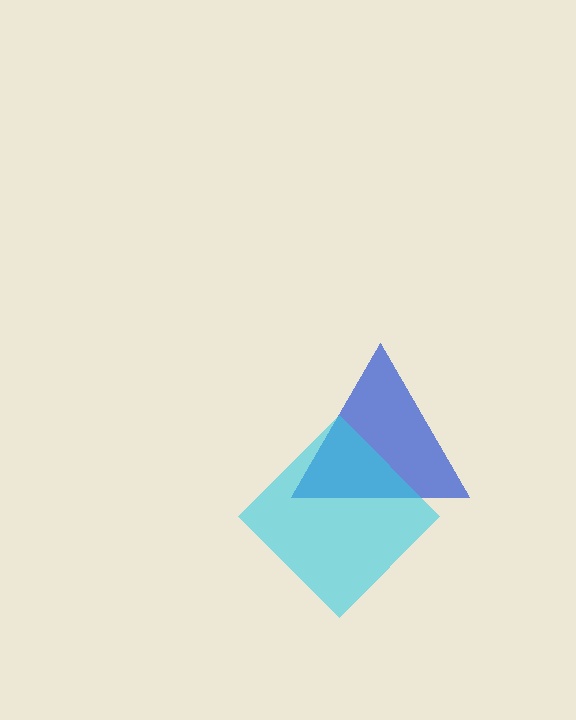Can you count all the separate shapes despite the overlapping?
Yes, there are 2 separate shapes.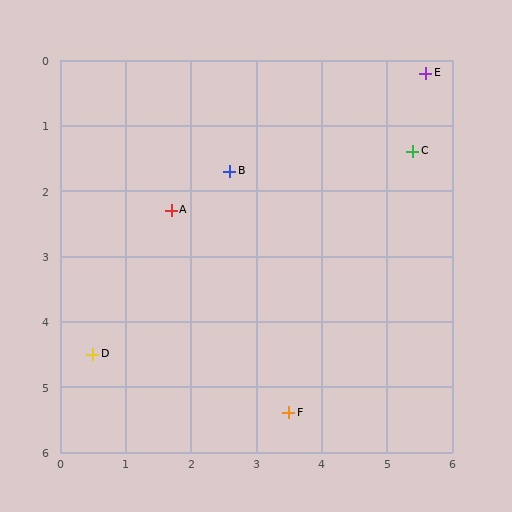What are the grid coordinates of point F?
Point F is at approximately (3.5, 5.4).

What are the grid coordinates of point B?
Point B is at approximately (2.6, 1.7).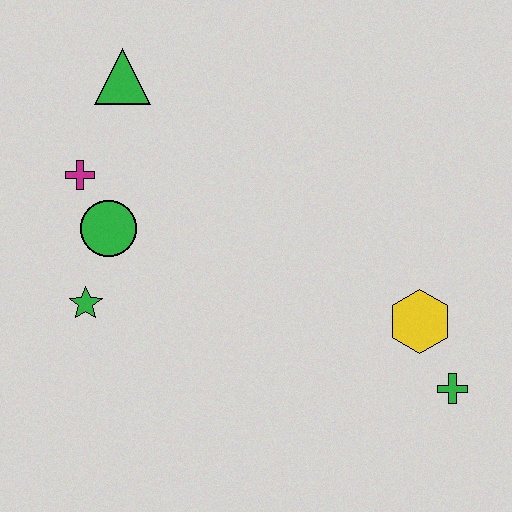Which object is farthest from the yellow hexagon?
The green triangle is farthest from the yellow hexagon.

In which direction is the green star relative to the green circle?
The green star is below the green circle.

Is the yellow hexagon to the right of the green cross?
No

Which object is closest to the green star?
The green circle is closest to the green star.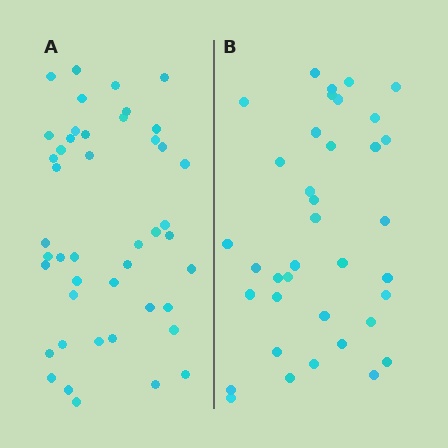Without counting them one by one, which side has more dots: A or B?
Region A (the left region) has more dots.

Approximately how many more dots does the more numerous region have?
Region A has roughly 8 or so more dots than region B.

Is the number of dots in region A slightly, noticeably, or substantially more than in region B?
Region A has only slightly more — the two regions are fairly close. The ratio is roughly 1.2 to 1.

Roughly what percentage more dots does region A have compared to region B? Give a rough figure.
About 20% more.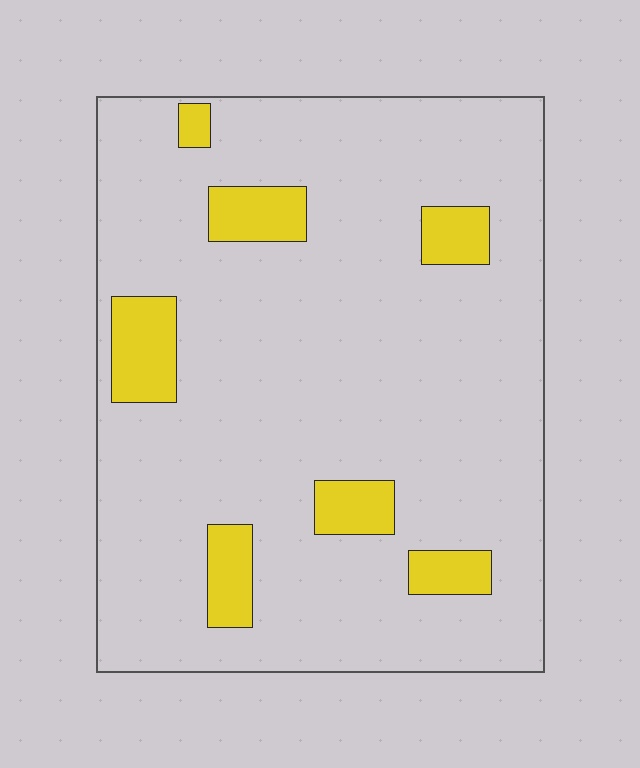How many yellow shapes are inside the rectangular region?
7.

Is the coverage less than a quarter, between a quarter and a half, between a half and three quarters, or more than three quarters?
Less than a quarter.